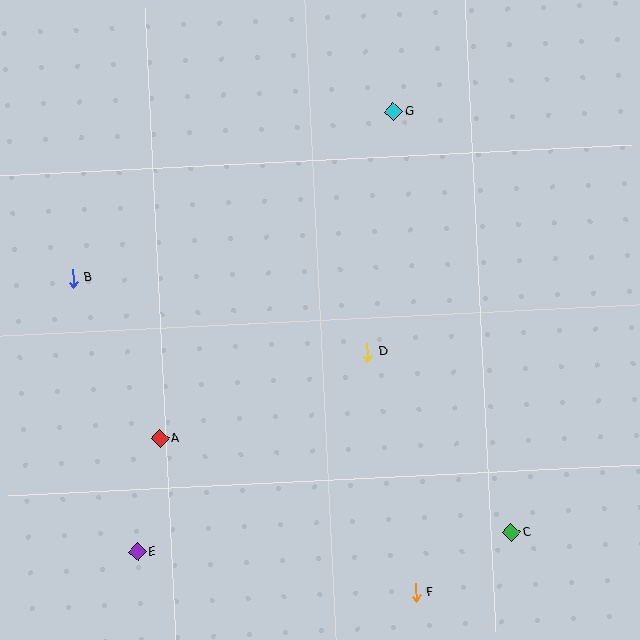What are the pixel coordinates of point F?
Point F is at (416, 592).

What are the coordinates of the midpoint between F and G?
The midpoint between F and G is at (405, 352).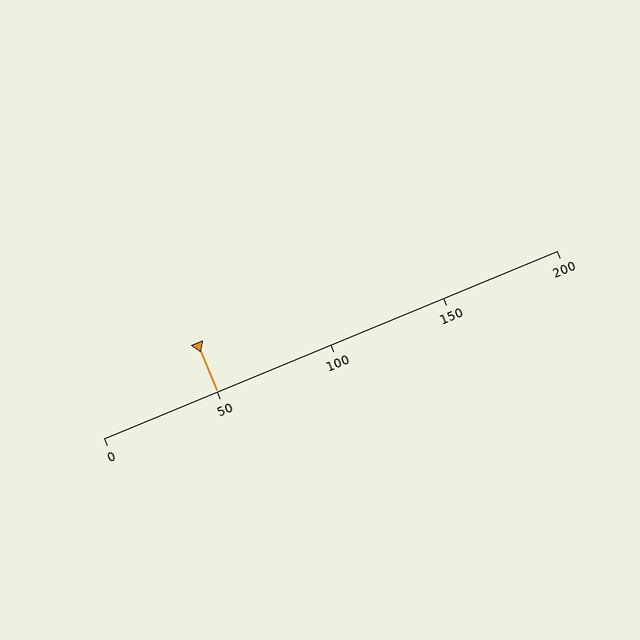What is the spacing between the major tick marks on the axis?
The major ticks are spaced 50 apart.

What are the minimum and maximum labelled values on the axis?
The axis runs from 0 to 200.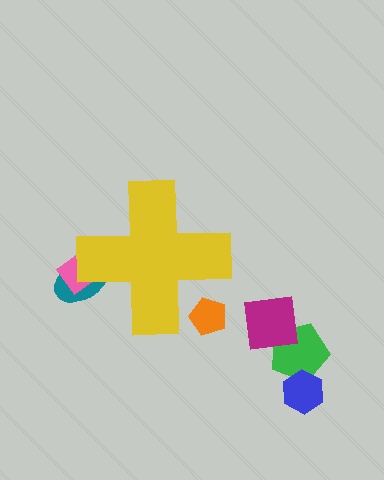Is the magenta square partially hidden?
No, the magenta square is fully visible.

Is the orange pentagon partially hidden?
Yes, the orange pentagon is partially hidden behind the yellow cross.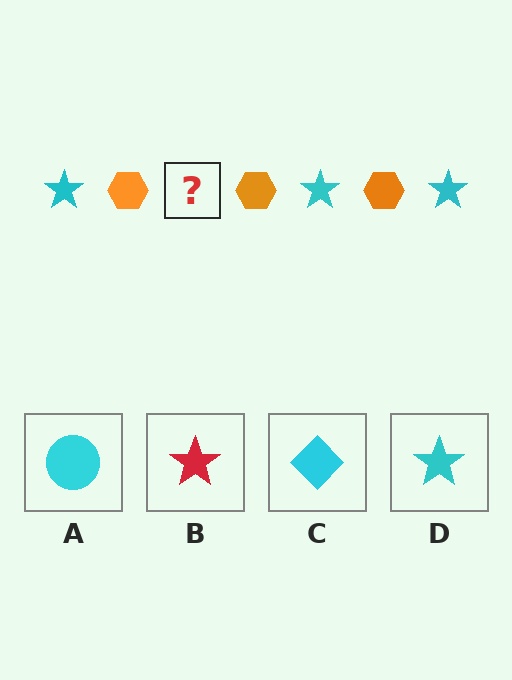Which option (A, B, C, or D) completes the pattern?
D.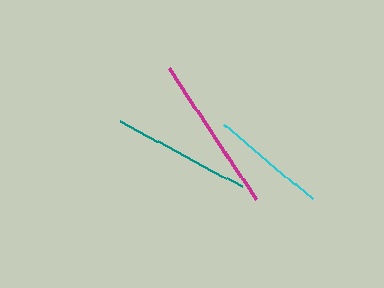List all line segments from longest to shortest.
From longest to shortest: magenta, teal, cyan.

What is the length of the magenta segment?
The magenta segment is approximately 157 pixels long.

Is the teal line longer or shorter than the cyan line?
The teal line is longer than the cyan line.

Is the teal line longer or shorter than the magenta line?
The magenta line is longer than the teal line.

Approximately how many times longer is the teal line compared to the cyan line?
The teal line is approximately 1.2 times the length of the cyan line.